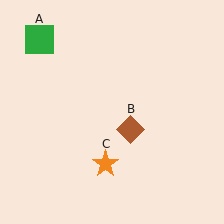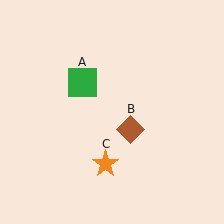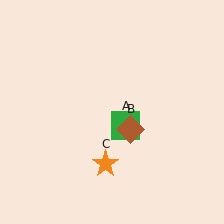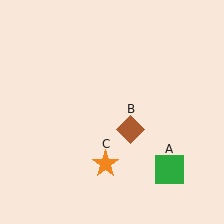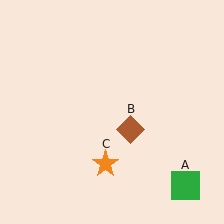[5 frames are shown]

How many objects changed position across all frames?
1 object changed position: green square (object A).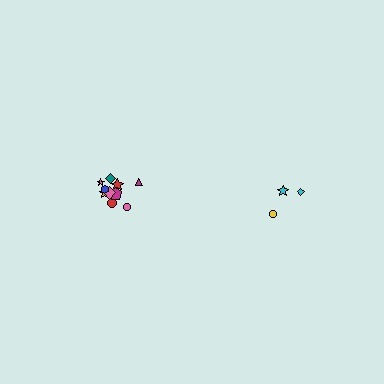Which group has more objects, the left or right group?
The left group.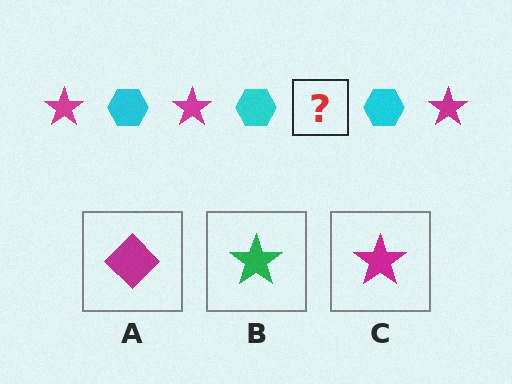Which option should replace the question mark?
Option C.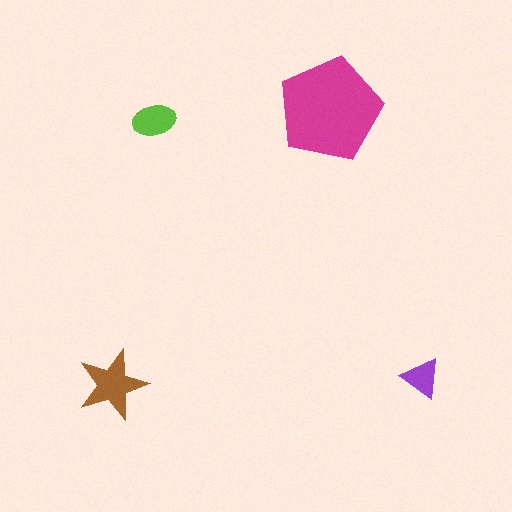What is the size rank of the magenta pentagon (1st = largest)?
1st.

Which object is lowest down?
The brown star is bottommost.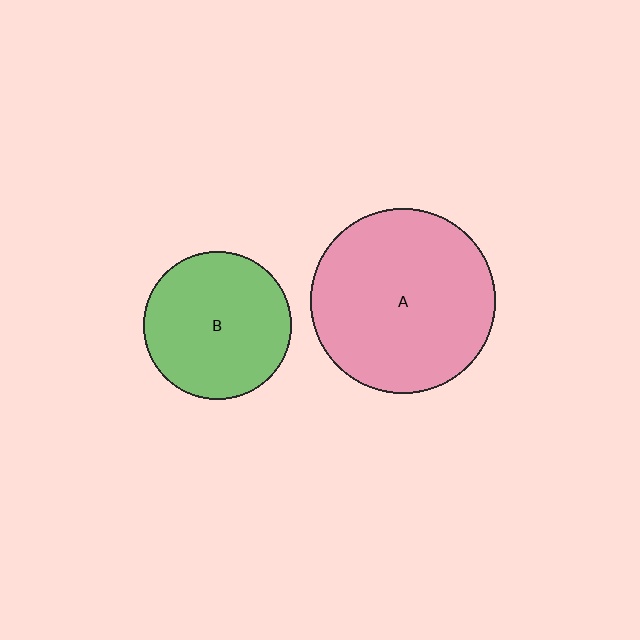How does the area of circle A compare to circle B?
Approximately 1.6 times.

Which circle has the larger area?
Circle A (pink).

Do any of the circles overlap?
No, none of the circles overlap.